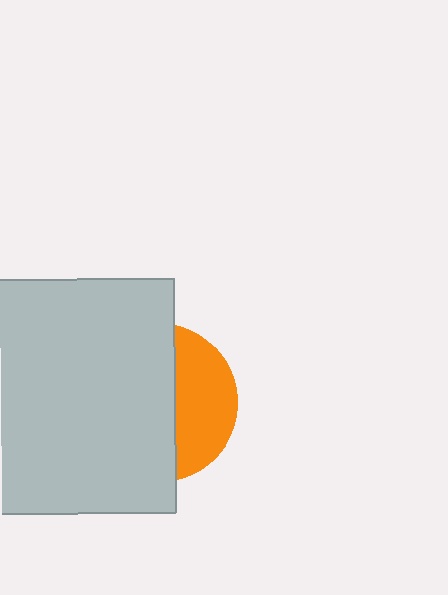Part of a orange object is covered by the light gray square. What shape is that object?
It is a circle.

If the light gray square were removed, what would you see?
You would see the complete orange circle.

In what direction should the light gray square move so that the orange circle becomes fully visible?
The light gray square should move left. That is the shortest direction to clear the overlap and leave the orange circle fully visible.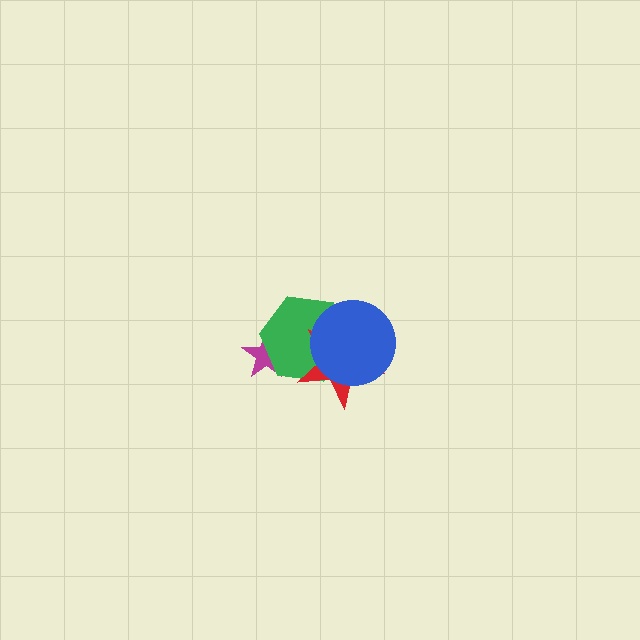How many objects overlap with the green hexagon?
3 objects overlap with the green hexagon.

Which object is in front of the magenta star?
The green hexagon is in front of the magenta star.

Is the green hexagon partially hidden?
Yes, it is partially covered by another shape.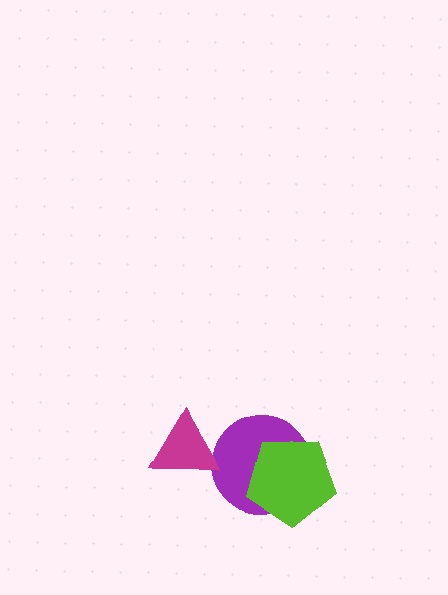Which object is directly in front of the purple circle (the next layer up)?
The magenta triangle is directly in front of the purple circle.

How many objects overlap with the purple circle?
2 objects overlap with the purple circle.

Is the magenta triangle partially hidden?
No, no other shape covers it.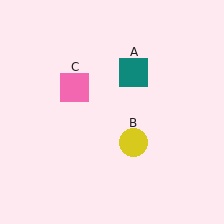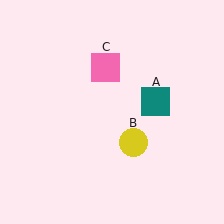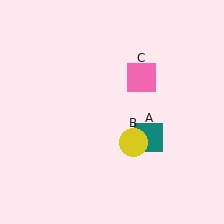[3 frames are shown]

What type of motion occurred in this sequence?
The teal square (object A), pink square (object C) rotated clockwise around the center of the scene.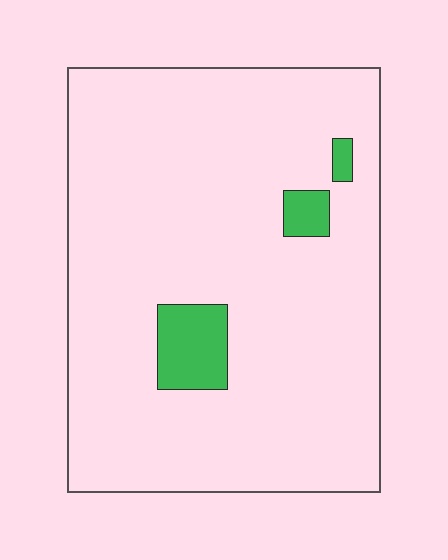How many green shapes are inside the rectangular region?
3.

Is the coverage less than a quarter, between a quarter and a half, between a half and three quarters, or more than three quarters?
Less than a quarter.